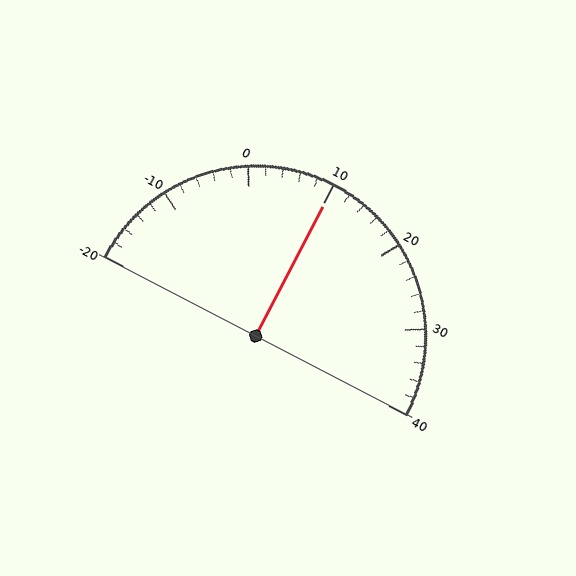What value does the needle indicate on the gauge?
The needle indicates approximately 10.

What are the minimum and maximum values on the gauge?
The gauge ranges from -20 to 40.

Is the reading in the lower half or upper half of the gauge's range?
The reading is in the upper half of the range (-20 to 40).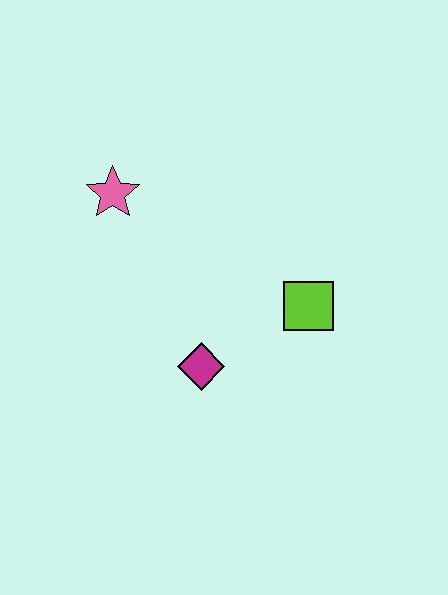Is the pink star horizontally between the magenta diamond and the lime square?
No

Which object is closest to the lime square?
The magenta diamond is closest to the lime square.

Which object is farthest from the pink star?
The lime square is farthest from the pink star.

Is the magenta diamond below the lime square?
Yes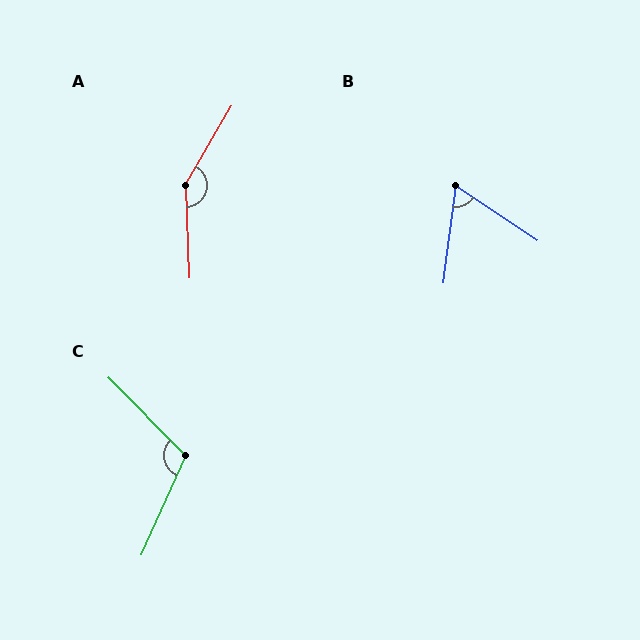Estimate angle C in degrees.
Approximately 111 degrees.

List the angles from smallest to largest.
B (64°), C (111°), A (148°).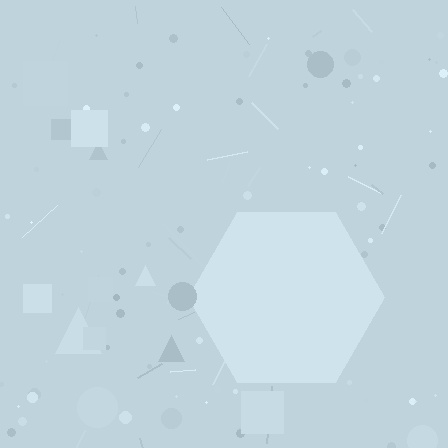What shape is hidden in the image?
A hexagon is hidden in the image.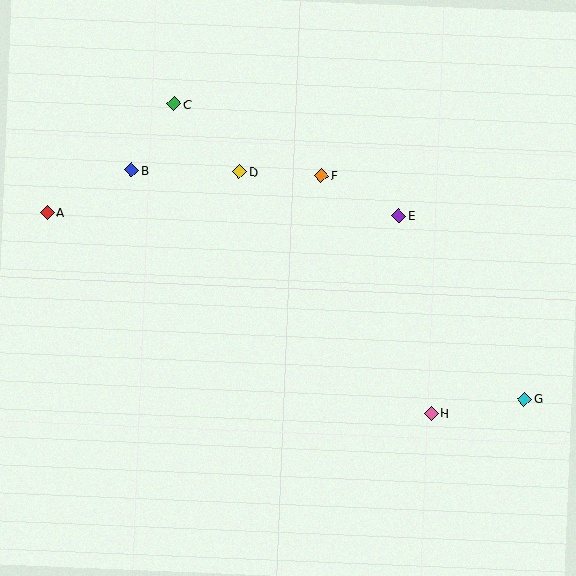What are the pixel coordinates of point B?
Point B is at (131, 170).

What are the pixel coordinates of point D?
Point D is at (239, 172).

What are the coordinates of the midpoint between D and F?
The midpoint between D and F is at (280, 174).